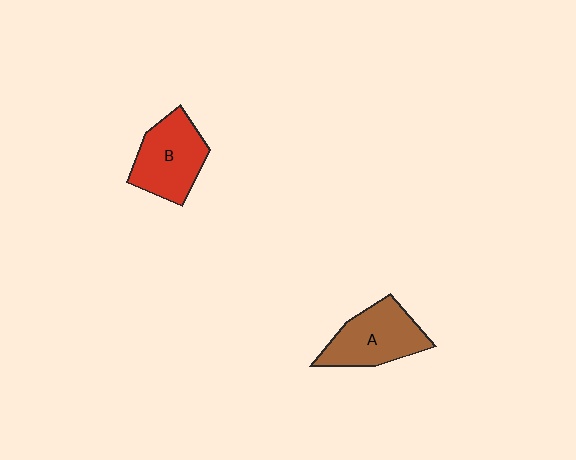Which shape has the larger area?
Shape A (brown).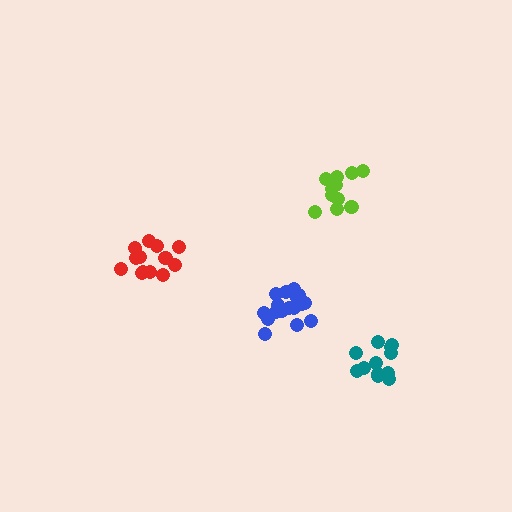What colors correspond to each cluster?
The clusters are colored: blue, teal, lime, red.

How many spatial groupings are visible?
There are 4 spatial groupings.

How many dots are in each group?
Group 1: 17 dots, Group 2: 13 dots, Group 3: 11 dots, Group 4: 13 dots (54 total).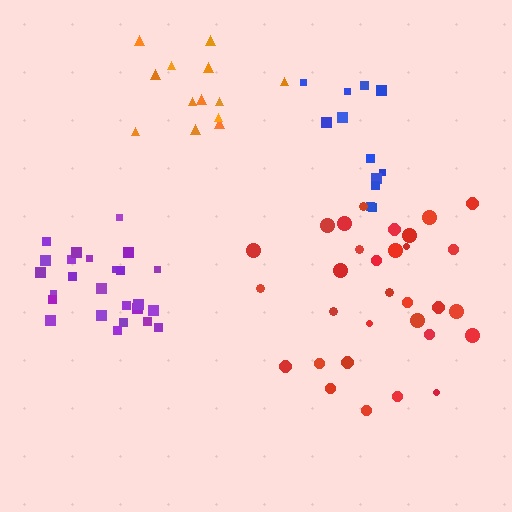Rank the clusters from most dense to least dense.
purple, blue, orange, red.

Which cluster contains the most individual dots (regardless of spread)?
Red (31).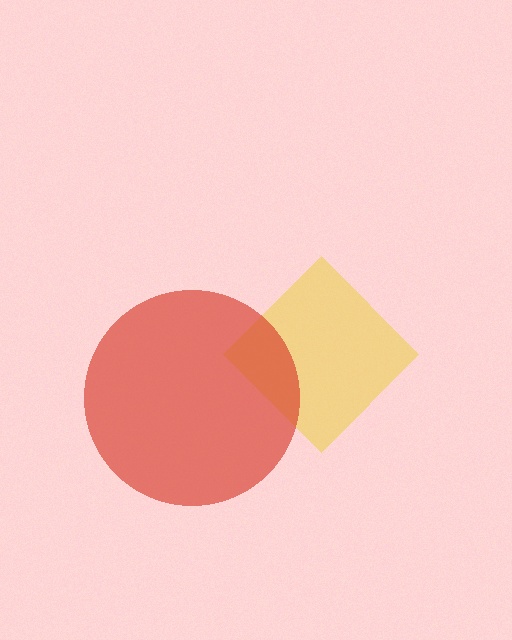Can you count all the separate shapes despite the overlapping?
Yes, there are 2 separate shapes.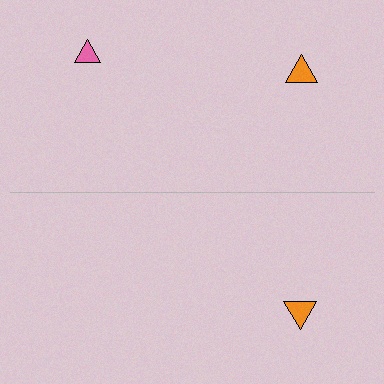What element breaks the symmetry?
A pink triangle is missing from the bottom side.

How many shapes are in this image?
There are 3 shapes in this image.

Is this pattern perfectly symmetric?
No, the pattern is not perfectly symmetric. A pink triangle is missing from the bottom side.